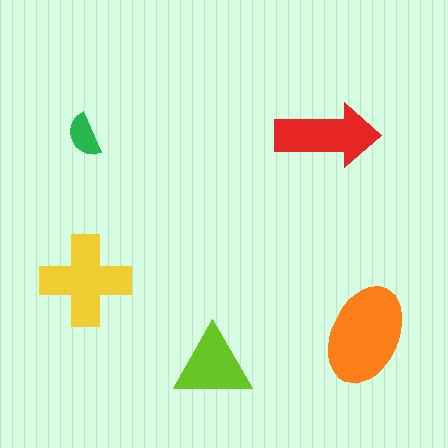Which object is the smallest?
The green semicircle.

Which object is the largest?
The orange ellipse.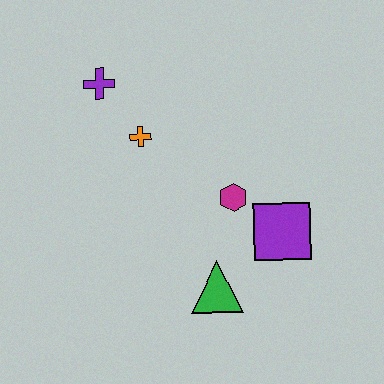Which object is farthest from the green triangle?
The purple cross is farthest from the green triangle.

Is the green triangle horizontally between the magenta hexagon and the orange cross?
Yes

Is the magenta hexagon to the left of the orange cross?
No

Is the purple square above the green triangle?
Yes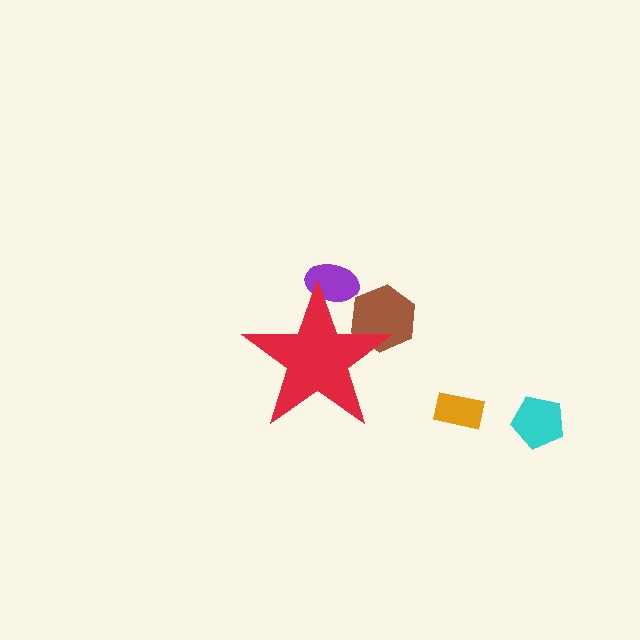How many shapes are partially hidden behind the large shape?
2 shapes are partially hidden.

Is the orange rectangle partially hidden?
No, the orange rectangle is fully visible.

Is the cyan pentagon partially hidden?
No, the cyan pentagon is fully visible.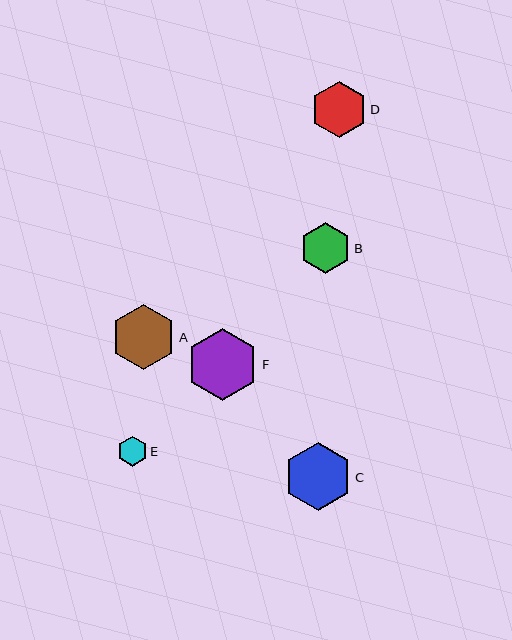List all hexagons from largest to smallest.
From largest to smallest: F, C, A, D, B, E.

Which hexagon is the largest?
Hexagon F is the largest with a size of approximately 72 pixels.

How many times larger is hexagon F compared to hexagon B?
Hexagon F is approximately 1.4 times the size of hexagon B.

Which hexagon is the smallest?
Hexagon E is the smallest with a size of approximately 30 pixels.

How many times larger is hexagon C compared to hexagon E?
Hexagon C is approximately 2.3 times the size of hexagon E.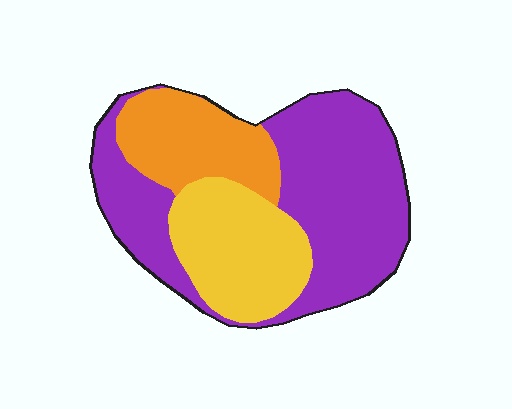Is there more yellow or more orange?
Yellow.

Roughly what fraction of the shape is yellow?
Yellow covers around 25% of the shape.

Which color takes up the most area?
Purple, at roughly 55%.